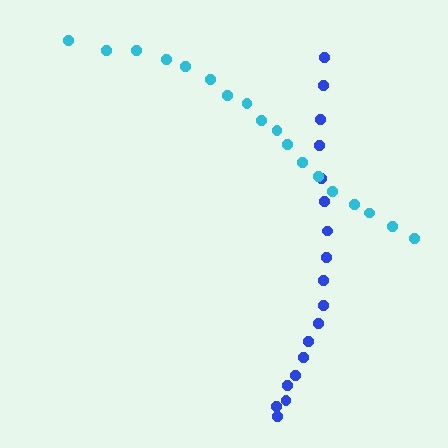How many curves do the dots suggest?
There are 2 distinct paths.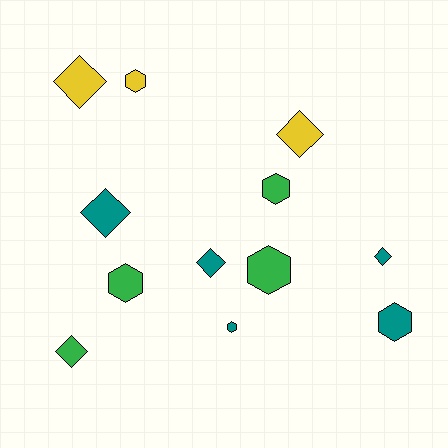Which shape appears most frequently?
Hexagon, with 6 objects.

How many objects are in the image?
There are 12 objects.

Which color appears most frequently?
Teal, with 5 objects.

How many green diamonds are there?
There is 1 green diamond.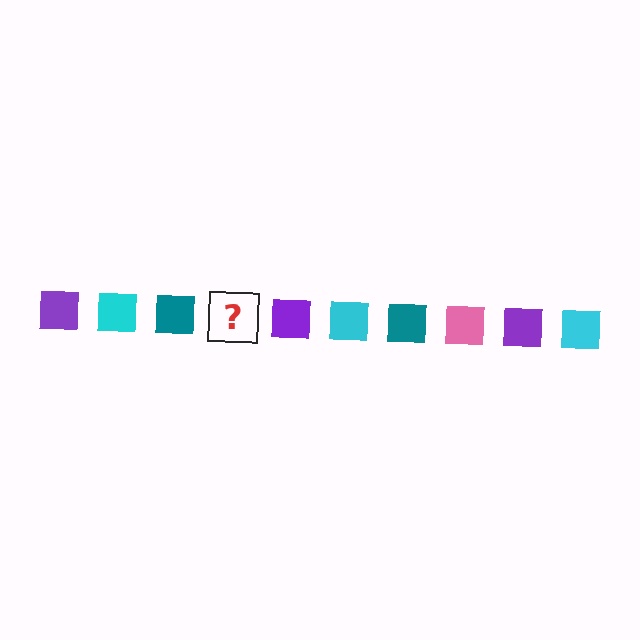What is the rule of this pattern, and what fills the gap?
The rule is that the pattern cycles through purple, cyan, teal, pink squares. The gap should be filled with a pink square.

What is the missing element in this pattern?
The missing element is a pink square.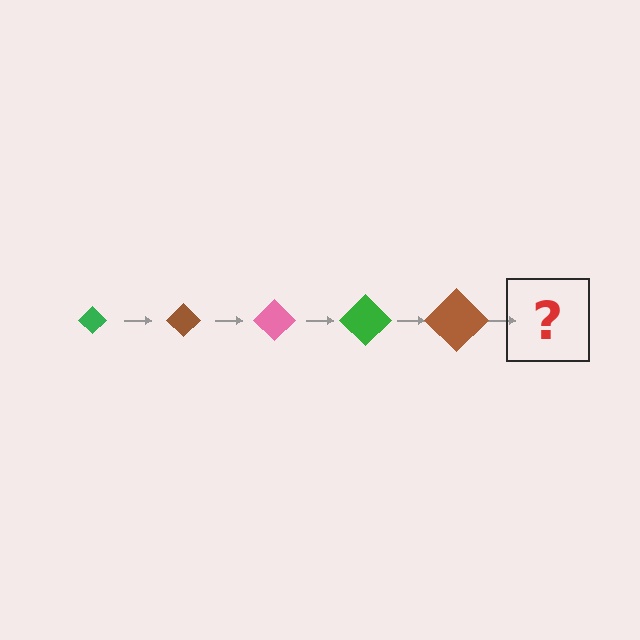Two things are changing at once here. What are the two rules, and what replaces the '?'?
The two rules are that the diamond grows larger each step and the color cycles through green, brown, and pink. The '?' should be a pink diamond, larger than the previous one.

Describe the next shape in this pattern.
It should be a pink diamond, larger than the previous one.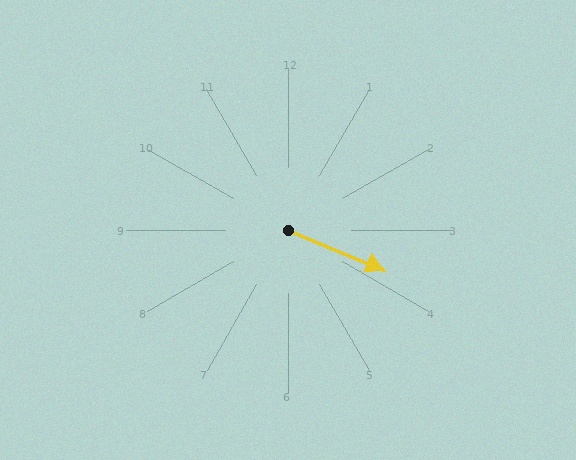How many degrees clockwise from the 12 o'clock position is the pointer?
Approximately 113 degrees.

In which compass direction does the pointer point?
Southeast.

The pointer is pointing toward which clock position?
Roughly 4 o'clock.